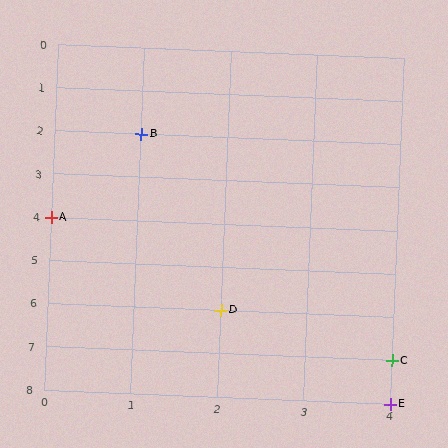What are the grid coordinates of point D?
Point D is at grid coordinates (2, 6).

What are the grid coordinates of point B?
Point B is at grid coordinates (1, 2).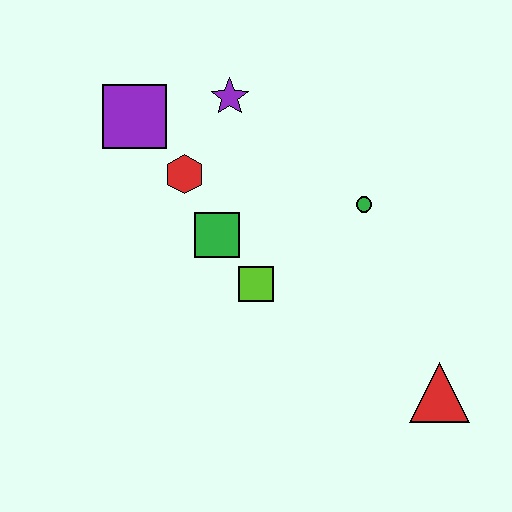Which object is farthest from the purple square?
The red triangle is farthest from the purple square.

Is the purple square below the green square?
No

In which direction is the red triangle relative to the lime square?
The red triangle is to the right of the lime square.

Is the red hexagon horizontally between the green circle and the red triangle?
No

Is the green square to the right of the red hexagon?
Yes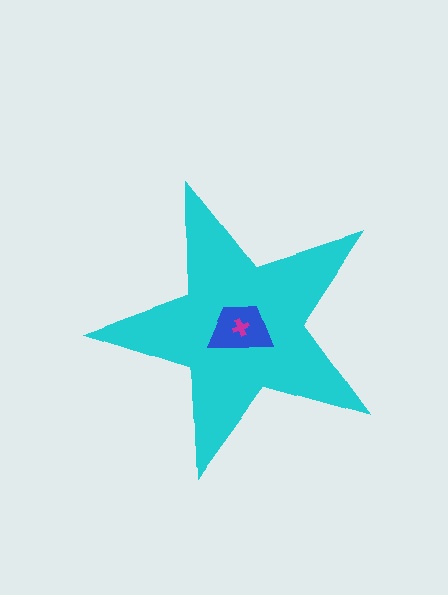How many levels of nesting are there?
3.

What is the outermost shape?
The cyan star.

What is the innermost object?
The magenta cross.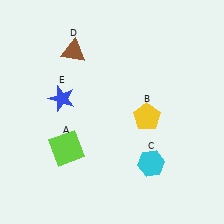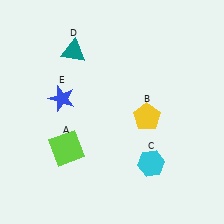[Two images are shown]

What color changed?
The triangle (D) changed from brown in Image 1 to teal in Image 2.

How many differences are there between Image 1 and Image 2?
There is 1 difference between the two images.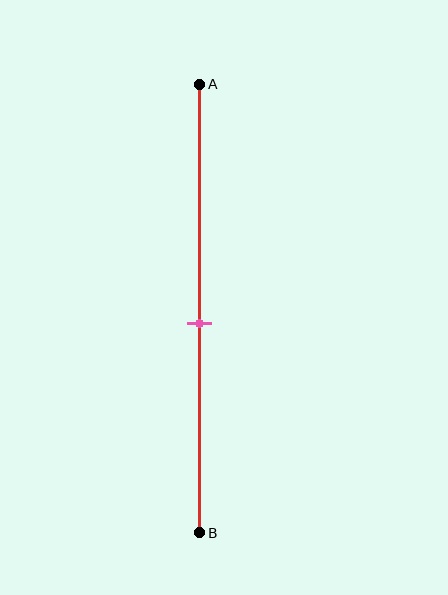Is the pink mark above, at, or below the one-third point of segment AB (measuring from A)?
The pink mark is below the one-third point of segment AB.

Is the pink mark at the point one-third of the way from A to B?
No, the mark is at about 55% from A, not at the 33% one-third point.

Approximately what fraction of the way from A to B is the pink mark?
The pink mark is approximately 55% of the way from A to B.